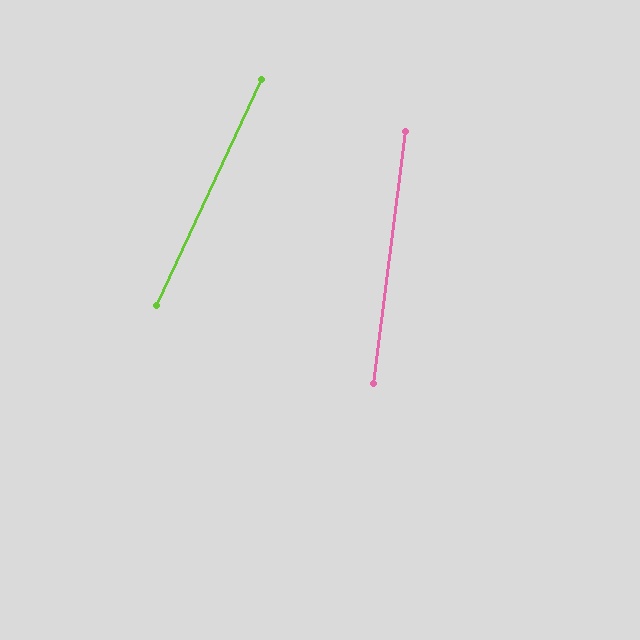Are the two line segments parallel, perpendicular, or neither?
Neither parallel nor perpendicular — they differ by about 18°.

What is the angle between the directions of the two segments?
Approximately 18 degrees.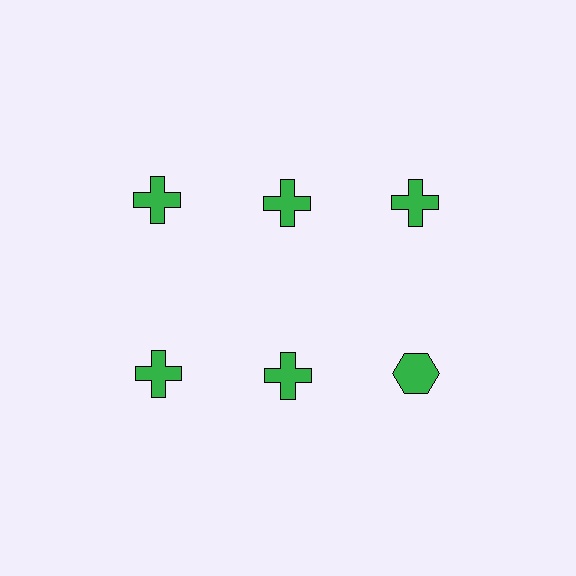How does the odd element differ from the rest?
It has a different shape: hexagon instead of cross.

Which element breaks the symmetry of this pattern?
The green hexagon in the second row, center column breaks the symmetry. All other shapes are green crosses.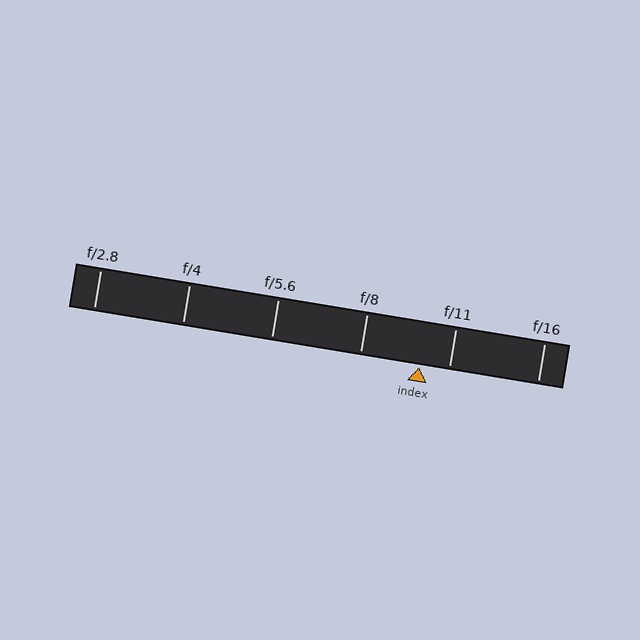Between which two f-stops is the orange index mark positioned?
The index mark is between f/8 and f/11.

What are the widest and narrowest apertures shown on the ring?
The widest aperture shown is f/2.8 and the narrowest is f/16.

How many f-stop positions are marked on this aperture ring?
There are 6 f-stop positions marked.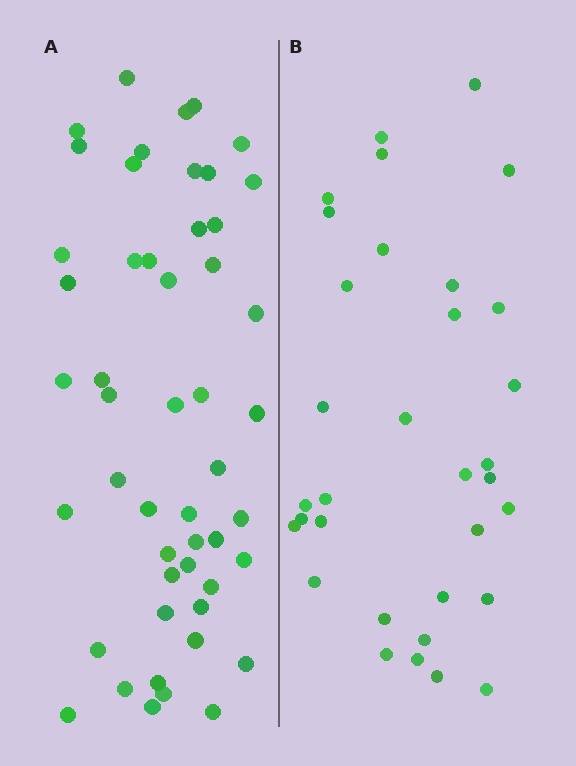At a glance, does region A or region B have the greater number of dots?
Region A (the left region) has more dots.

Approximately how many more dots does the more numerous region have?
Region A has approximately 15 more dots than region B.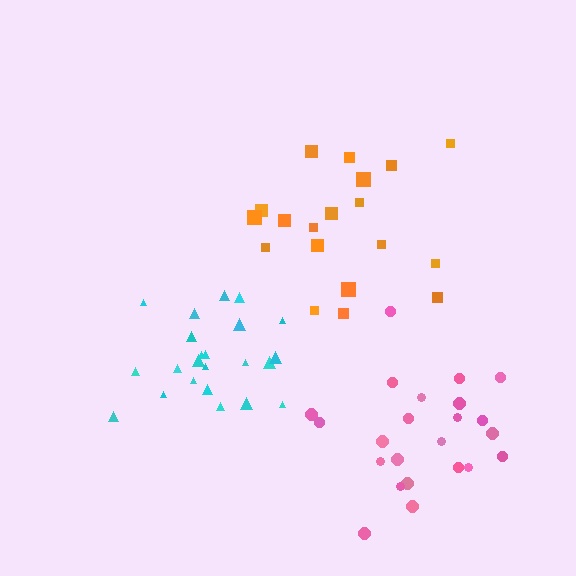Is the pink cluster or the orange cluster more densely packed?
Pink.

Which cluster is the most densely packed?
Cyan.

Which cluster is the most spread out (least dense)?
Orange.